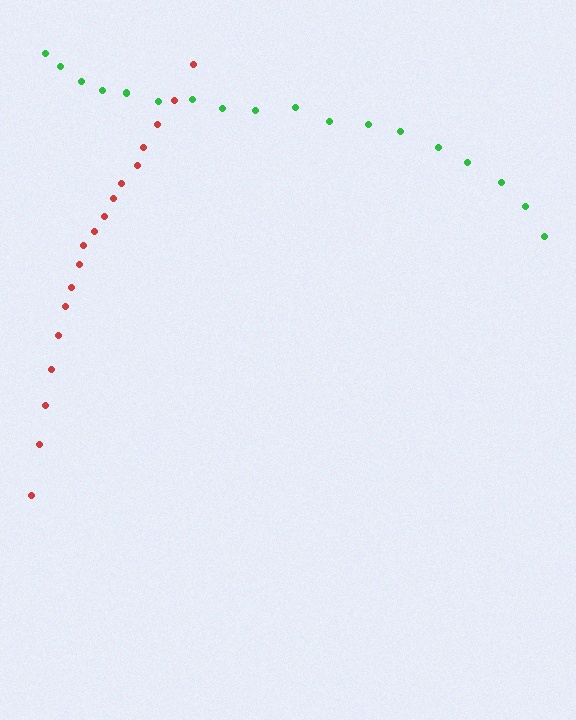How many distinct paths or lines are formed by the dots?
There are 2 distinct paths.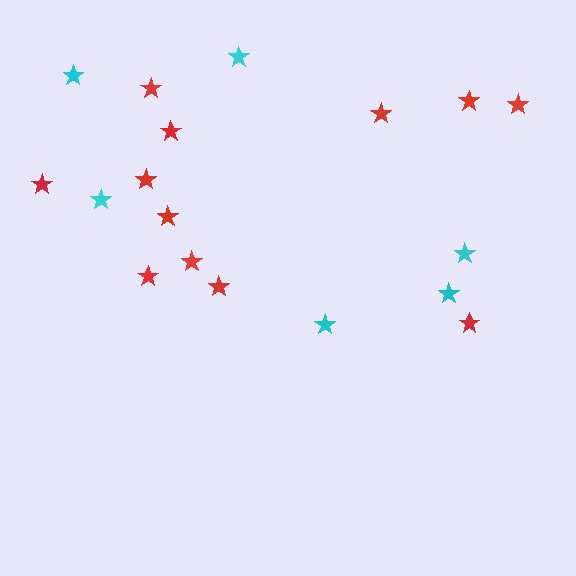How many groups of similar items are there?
There are 2 groups: one group of cyan stars (6) and one group of red stars (12).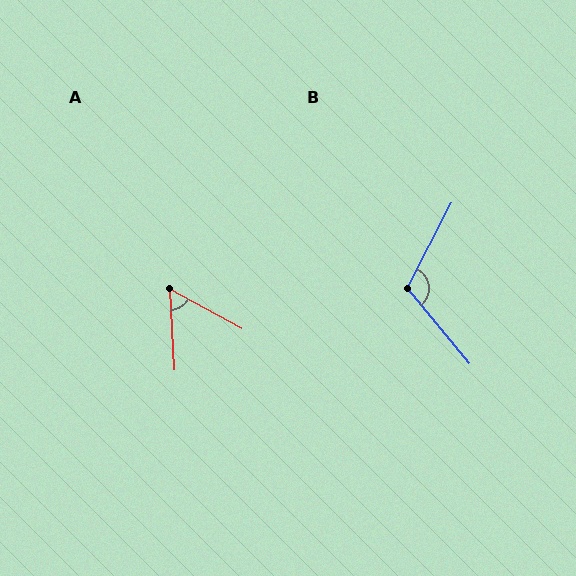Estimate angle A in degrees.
Approximately 58 degrees.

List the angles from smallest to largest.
A (58°), B (113°).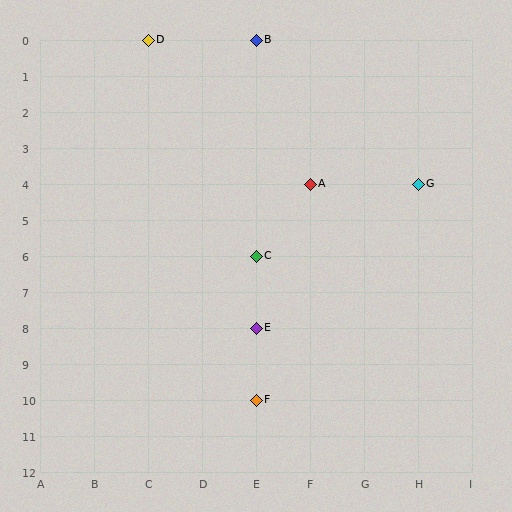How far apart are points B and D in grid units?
Points B and D are 2 columns apart.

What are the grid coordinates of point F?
Point F is at grid coordinates (E, 10).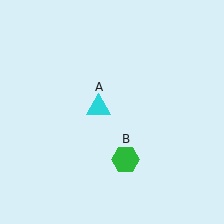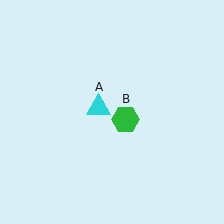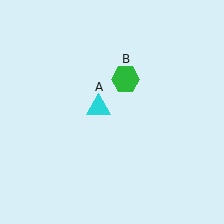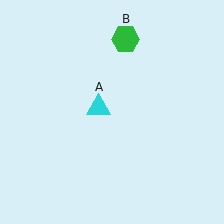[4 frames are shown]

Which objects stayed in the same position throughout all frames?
Cyan triangle (object A) remained stationary.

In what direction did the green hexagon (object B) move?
The green hexagon (object B) moved up.